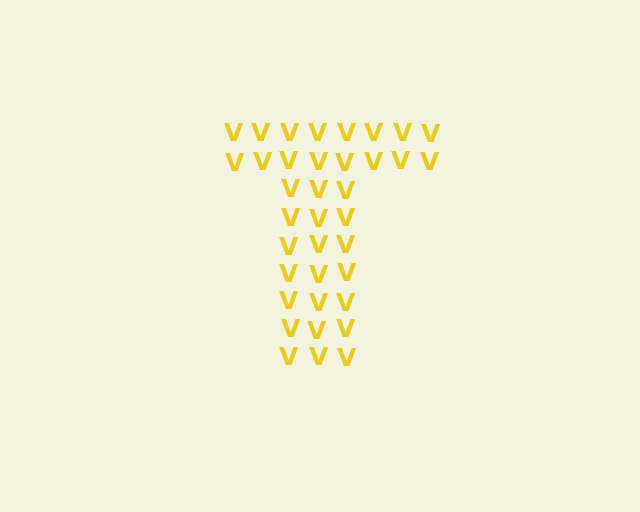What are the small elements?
The small elements are letter V's.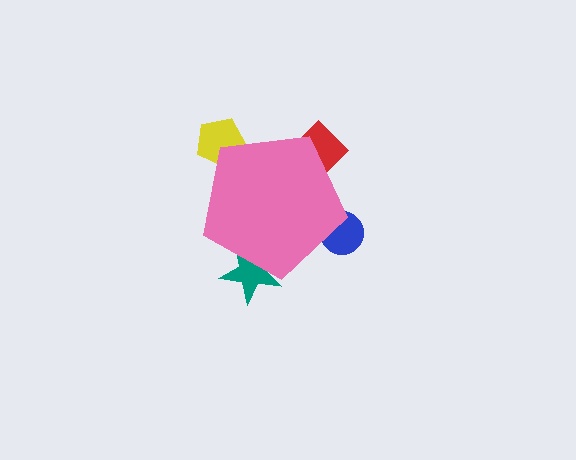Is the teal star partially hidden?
Yes, the teal star is partially hidden behind the pink pentagon.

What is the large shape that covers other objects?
A pink pentagon.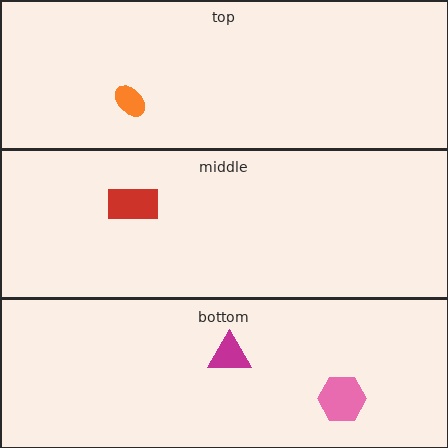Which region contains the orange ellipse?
The top region.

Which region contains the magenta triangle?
The bottom region.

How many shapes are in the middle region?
1.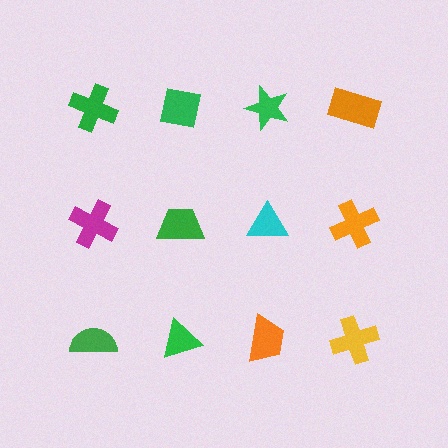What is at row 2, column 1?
A magenta cross.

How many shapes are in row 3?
4 shapes.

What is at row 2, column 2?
A green trapezoid.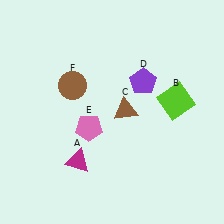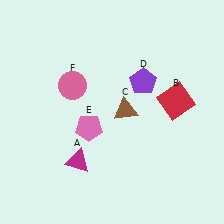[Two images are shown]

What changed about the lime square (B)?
In Image 1, B is lime. In Image 2, it changed to red.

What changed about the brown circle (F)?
In Image 1, F is brown. In Image 2, it changed to pink.